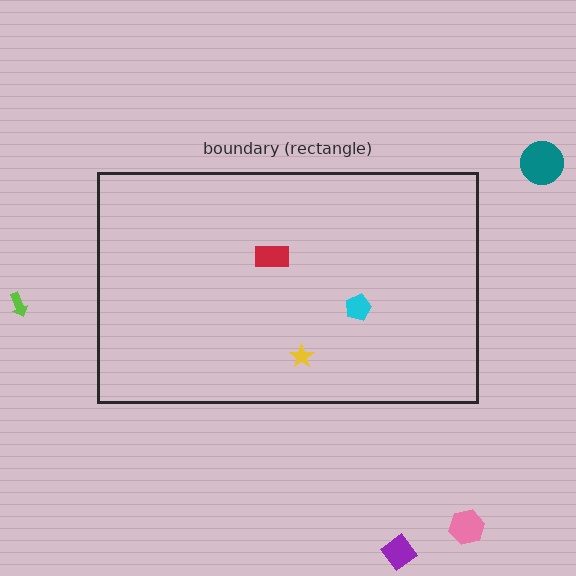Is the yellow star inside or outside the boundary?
Inside.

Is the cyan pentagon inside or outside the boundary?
Inside.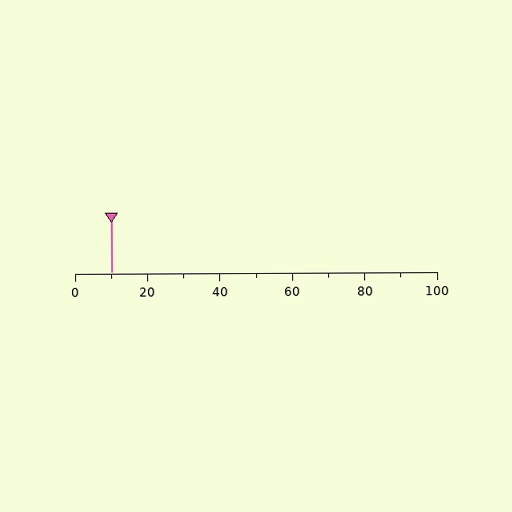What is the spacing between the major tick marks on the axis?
The major ticks are spaced 20 apart.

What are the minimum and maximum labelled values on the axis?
The axis runs from 0 to 100.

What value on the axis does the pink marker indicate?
The marker indicates approximately 10.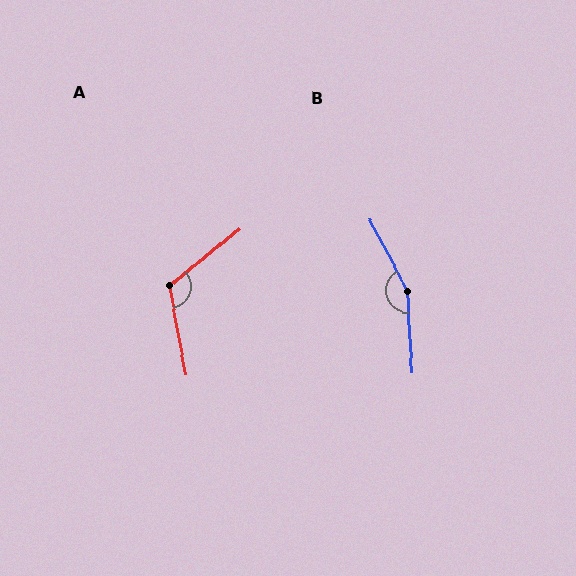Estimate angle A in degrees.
Approximately 118 degrees.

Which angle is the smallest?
A, at approximately 118 degrees.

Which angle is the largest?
B, at approximately 156 degrees.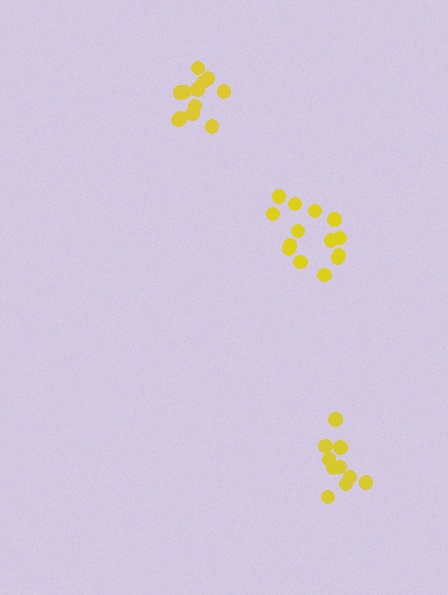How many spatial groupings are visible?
There are 3 spatial groupings.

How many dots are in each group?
Group 1: 12 dots, Group 2: 14 dots, Group 3: 10 dots (36 total).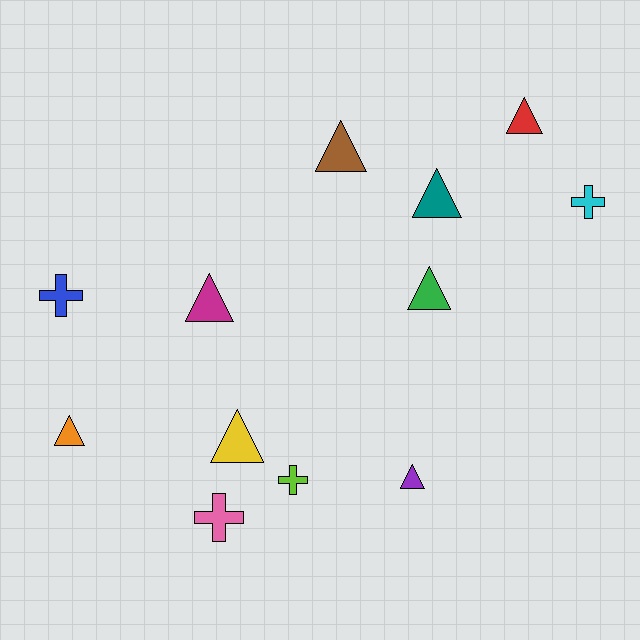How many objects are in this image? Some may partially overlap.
There are 12 objects.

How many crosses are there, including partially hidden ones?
There are 4 crosses.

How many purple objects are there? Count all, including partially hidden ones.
There is 1 purple object.